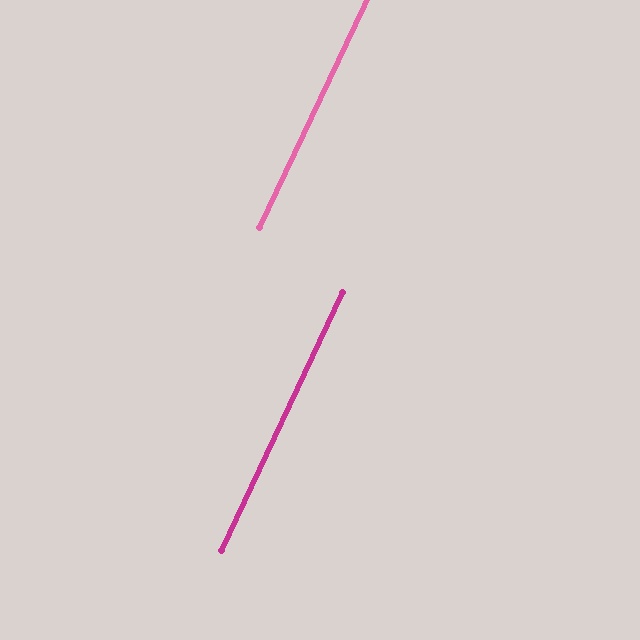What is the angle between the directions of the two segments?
Approximately 0 degrees.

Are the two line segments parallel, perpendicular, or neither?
Parallel — their directions differ by only 0.2°.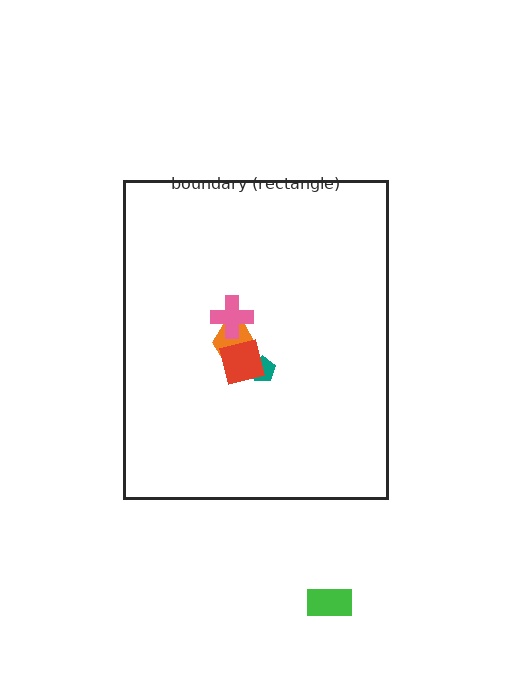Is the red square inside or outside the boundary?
Inside.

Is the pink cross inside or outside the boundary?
Inside.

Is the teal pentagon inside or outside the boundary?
Inside.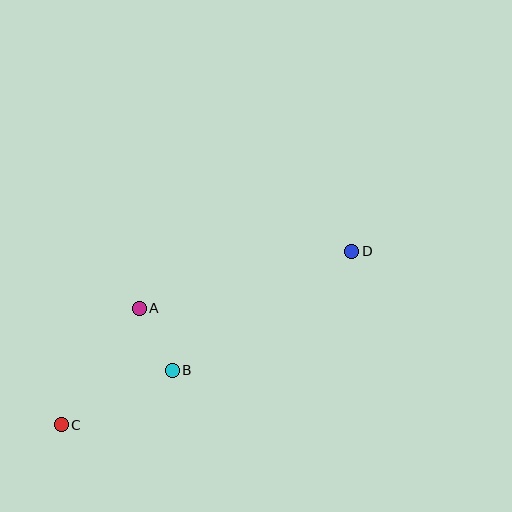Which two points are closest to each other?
Points A and B are closest to each other.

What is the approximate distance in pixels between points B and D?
The distance between B and D is approximately 215 pixels.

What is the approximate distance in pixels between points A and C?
The distance between A and C is approximately 140 pixels.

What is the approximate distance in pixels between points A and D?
The distance between A and D is approximately 220 pixels.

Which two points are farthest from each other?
Points C and D are farthest from each other.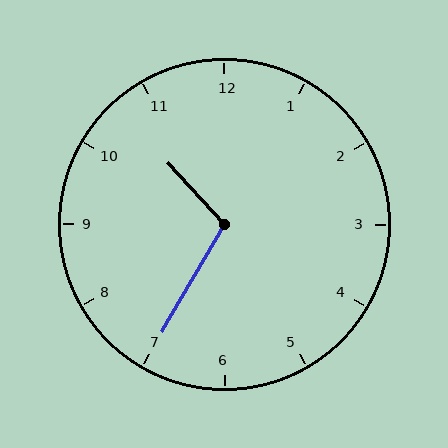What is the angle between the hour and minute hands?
Approximately 108 degrees.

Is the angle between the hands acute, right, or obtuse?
It is obtuse.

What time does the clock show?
10:35.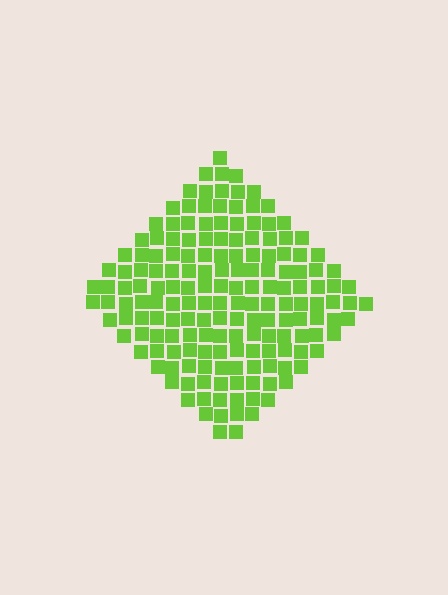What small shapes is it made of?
It is made of small squares.